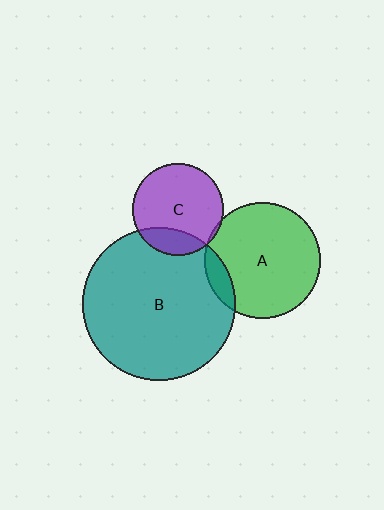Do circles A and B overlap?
Yes.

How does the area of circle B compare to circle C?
Approximately 2.8 times.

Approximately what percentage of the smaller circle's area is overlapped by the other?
Approximately 10%.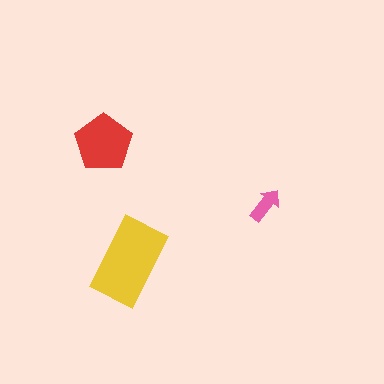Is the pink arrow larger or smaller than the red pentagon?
Smaller.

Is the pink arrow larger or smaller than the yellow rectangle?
Smaller.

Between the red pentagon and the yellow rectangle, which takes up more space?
The yellow rectangle.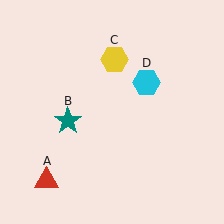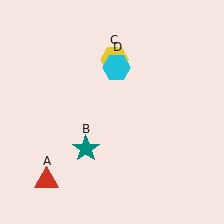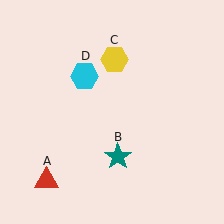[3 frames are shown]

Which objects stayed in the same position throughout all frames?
Red triangle (object A) and yellow hexagon (object C) remained stationary.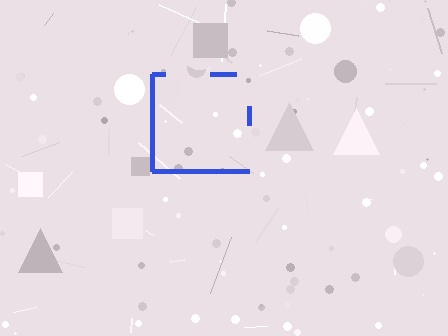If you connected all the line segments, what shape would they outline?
They would outline a square.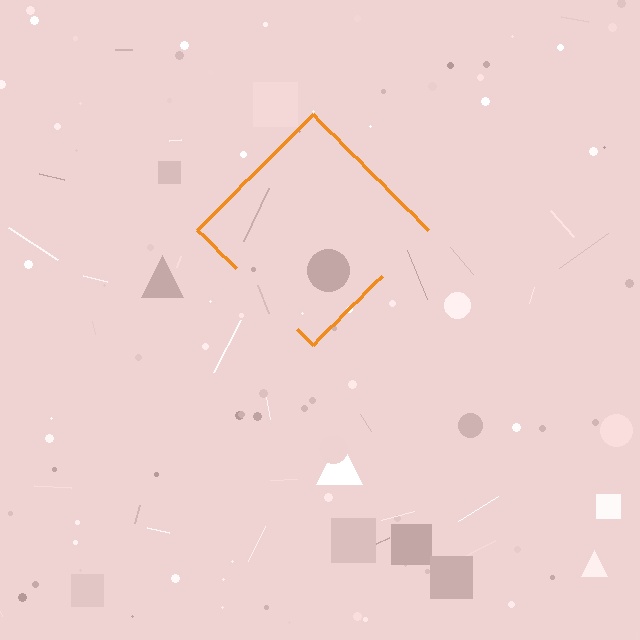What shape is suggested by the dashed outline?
The dashed outline suggests a diamond.